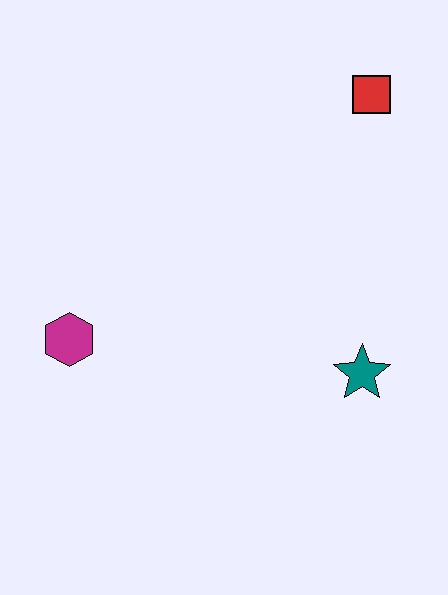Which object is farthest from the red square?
The magenta hexagon is farthest from the red square.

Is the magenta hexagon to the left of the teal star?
Yes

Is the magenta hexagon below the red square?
Yes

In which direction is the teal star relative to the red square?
The teal star is below the red square.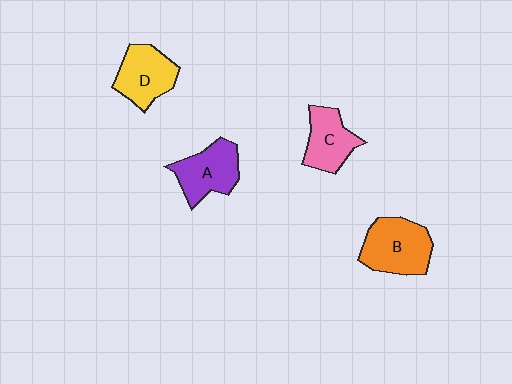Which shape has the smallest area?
Shape C (pink).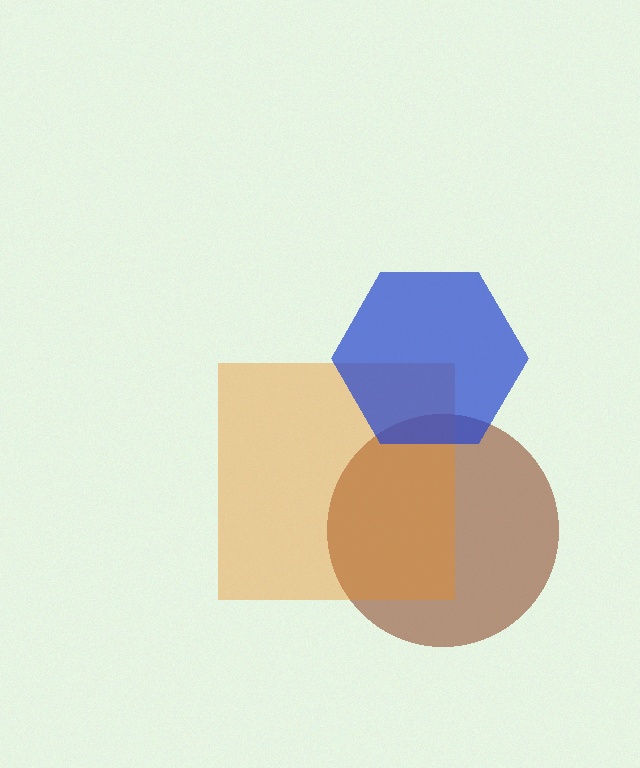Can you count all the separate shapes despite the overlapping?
Yes, there are 3 separate shapes.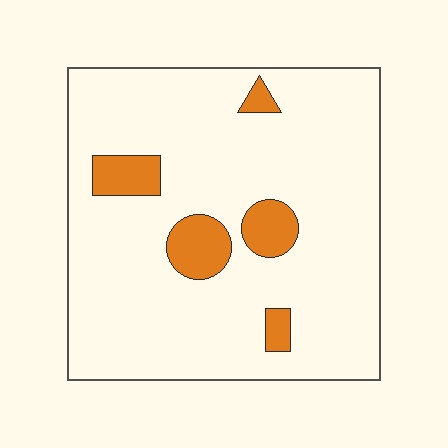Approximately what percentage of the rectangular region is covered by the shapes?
Approximately 10%.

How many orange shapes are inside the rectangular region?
5.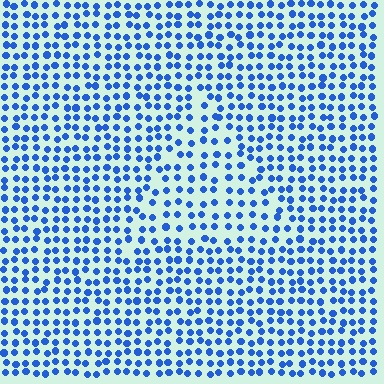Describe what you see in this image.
The image contains small blue elements arranged at two different densities. A triangle-shaped region is visible where the elements are less densely packed than the surrounding area.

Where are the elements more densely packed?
The elements are more densely packed outside the triangle boundary.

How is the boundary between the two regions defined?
The boundary is defined by a change in element density (approximately 1.5x ratio). All elements are the same color, size, and shape.